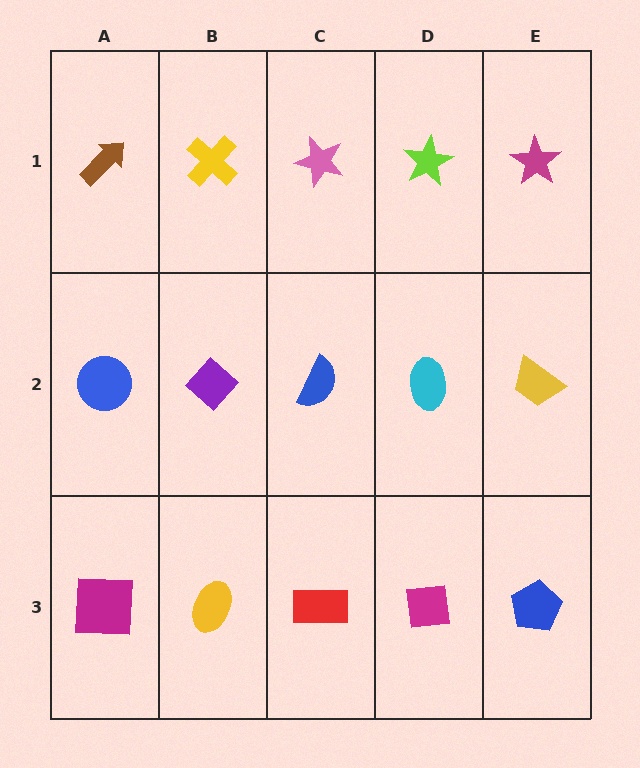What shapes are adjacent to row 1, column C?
A blue semicircle (row 2, column C), a yellow cross (row 1, column B), a lime star (row 1, column D).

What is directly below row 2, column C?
A red rectangle.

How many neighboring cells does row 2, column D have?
4.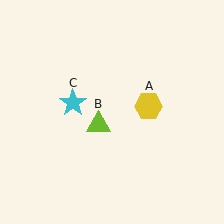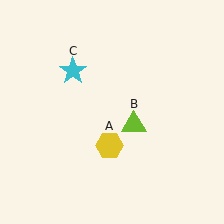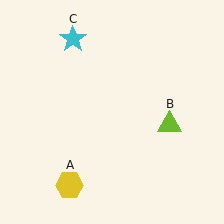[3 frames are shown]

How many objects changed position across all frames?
3 objects changed position: yellow hexagon (object A), lime triangle (object B), cyan star (object C).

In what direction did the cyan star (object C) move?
The cyan star (object C) moved up.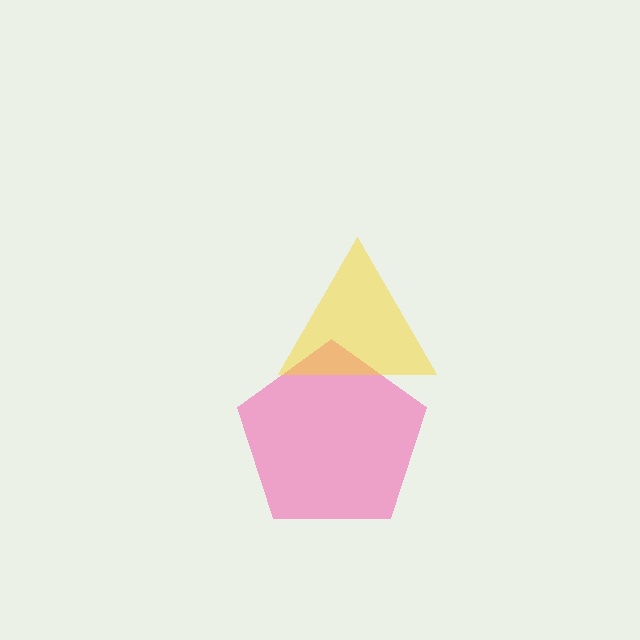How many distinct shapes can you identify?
There are 2 distinct shapes: a pink pentagon, a yellow triangle.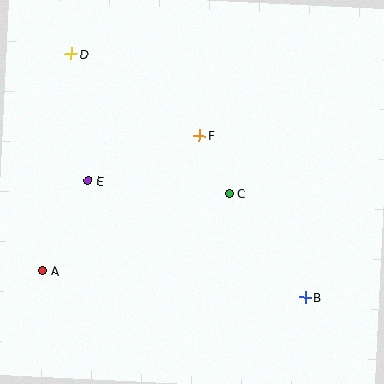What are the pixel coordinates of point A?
Point A is at (43, 271).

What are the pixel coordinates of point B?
Point B is at (305, 298).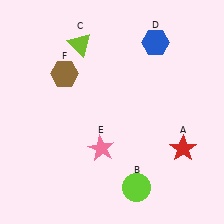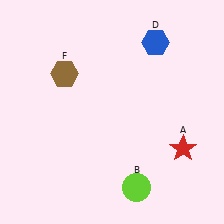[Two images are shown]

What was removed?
The lime triangle (C), the pink star (E) were removed in Image 2.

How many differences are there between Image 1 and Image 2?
There are 2 differences between the two images.